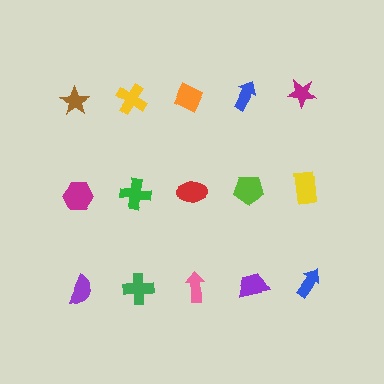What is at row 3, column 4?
A purple trapezoid.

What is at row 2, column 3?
A red ellipse.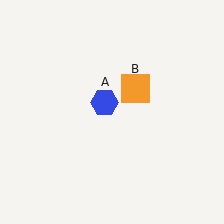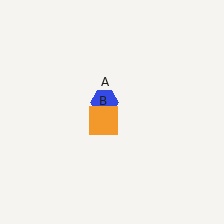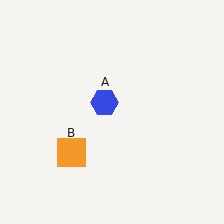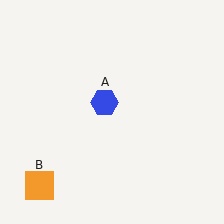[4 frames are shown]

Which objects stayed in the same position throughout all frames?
Blue hexagon (object A) remained stationary.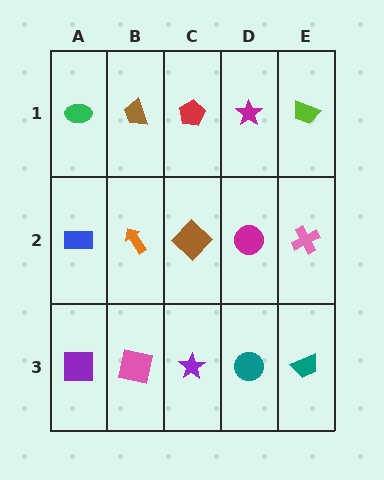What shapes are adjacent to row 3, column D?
A magenta circle (row 2, column D), a purple star (row 3, column C), a teal trapezoid (row 3, column E).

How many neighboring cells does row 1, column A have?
2.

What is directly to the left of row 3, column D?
A purple star.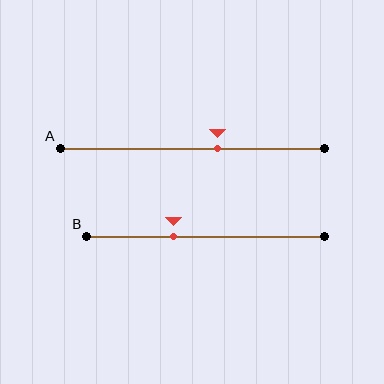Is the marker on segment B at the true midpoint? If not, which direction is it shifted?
No, the marker on segment B is shifted to the left by about 13% of the segment length.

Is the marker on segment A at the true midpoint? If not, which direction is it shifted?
No, the marker on segment A is shifted to the right by about 9% of the segment length.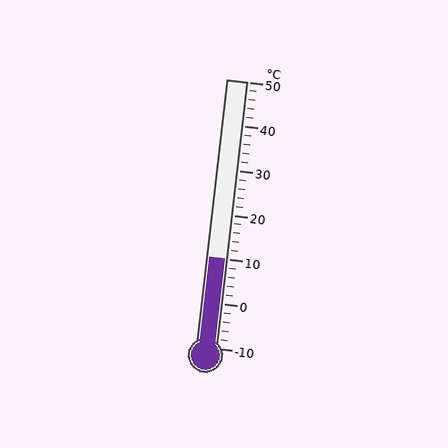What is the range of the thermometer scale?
The thermometer scale ranges from -10°C to 50°C.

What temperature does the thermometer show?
The thermometer shows approximately 10°C.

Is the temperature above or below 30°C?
The temperature is below 30°C.